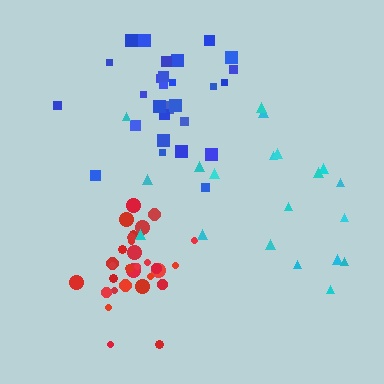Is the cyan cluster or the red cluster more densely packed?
Red.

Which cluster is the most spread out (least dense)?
Cyan.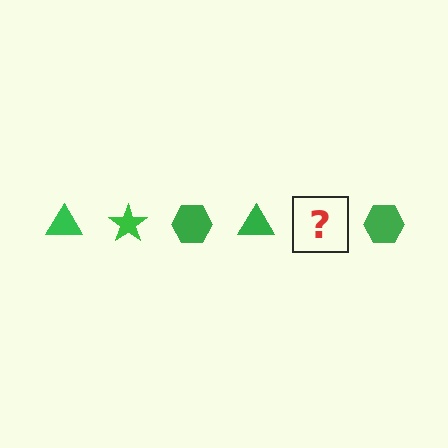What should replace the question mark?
The question mark should be replaced with a green star.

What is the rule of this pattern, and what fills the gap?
The rule is that the pattern cycles through triangle, star, hexagon shapes in green. The gap should be filled with a green star.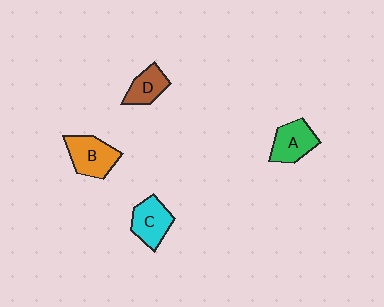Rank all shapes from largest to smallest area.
From largest to smallest: B (orange), A (green), C (cyan), D (brown).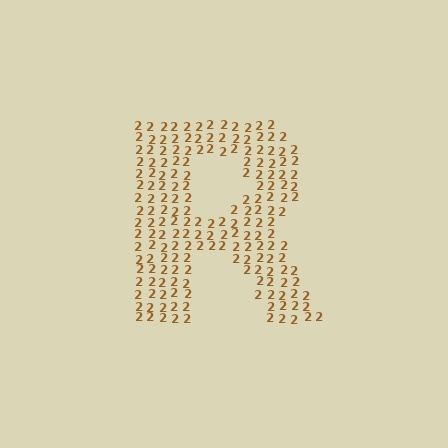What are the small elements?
The small elements are digit 2's.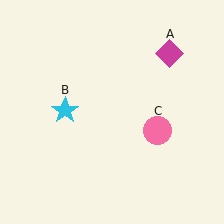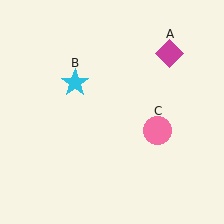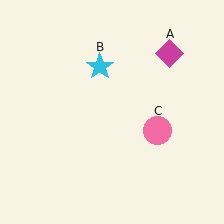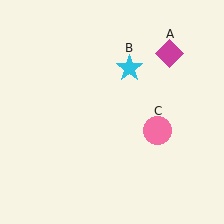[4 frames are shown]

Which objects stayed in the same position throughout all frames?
Magenta diamond (object A) and pink circle (object C) remained stationary.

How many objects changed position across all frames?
1 object changed position: cyan star (object B).